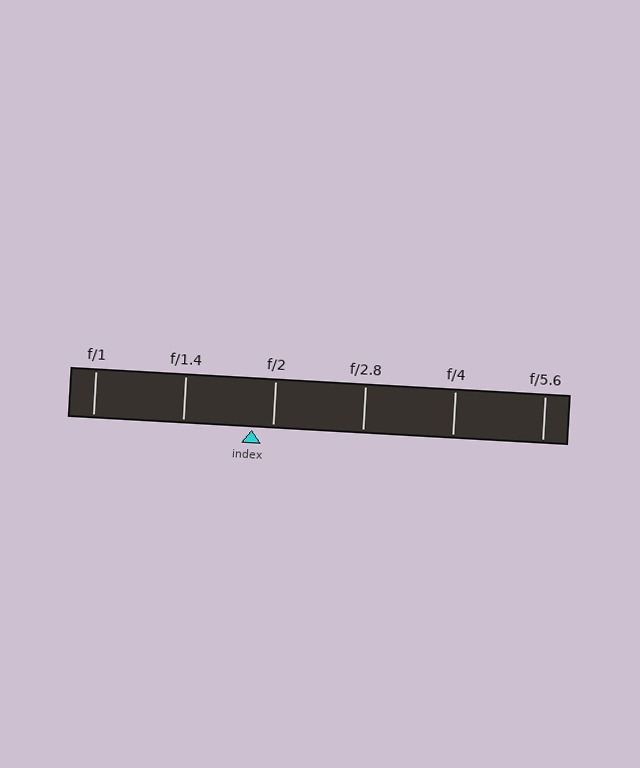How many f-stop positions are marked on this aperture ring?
There are 6 f-stop positions marked.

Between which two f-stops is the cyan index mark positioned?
The index mark is between f/1.4 and f/2.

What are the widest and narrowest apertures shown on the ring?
The widest aperture shown is f/1 and the narrowest is f/5.6.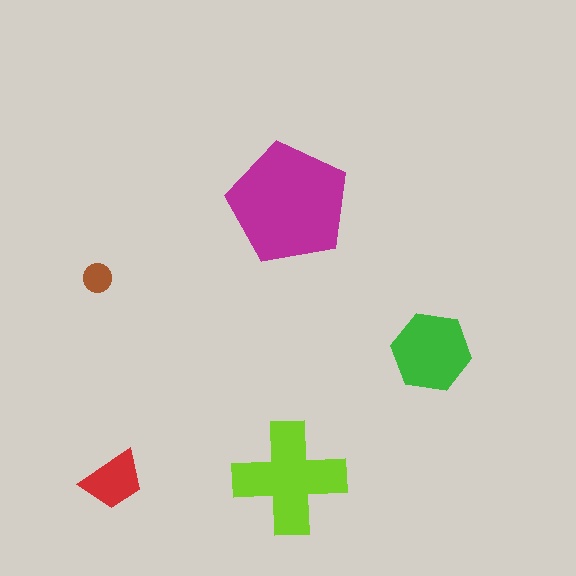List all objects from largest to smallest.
The magenta pentagon, the lime cross, the green hexagon, the red trapezoid, the brown circle.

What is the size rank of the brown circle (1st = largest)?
5th.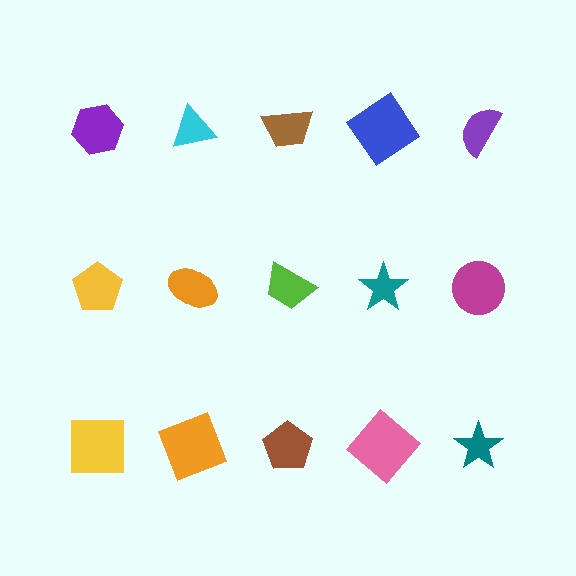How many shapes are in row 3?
5 shapes.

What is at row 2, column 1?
A yellow pentagon.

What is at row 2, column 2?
An orange ellipse.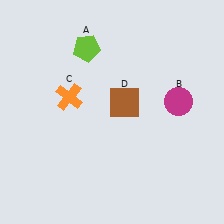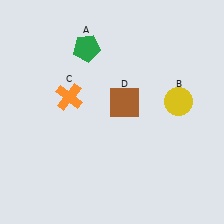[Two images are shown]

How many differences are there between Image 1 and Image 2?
There are 2 differences between the two images.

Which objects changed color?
A changed from lime to green. B changed from magenta to yellow.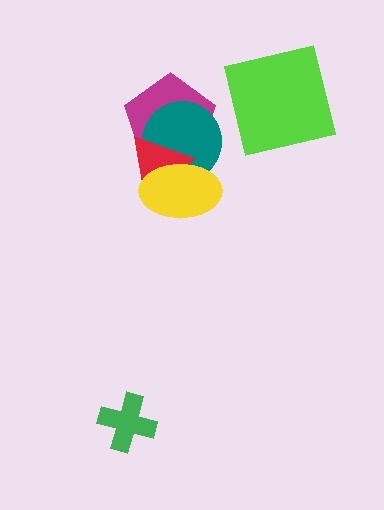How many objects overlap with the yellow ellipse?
3 objects overlap with the yellow ellipse.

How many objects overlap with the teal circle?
3 objects overlap with the teal circle.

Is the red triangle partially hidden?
Yes, it is partially covered by another shape.